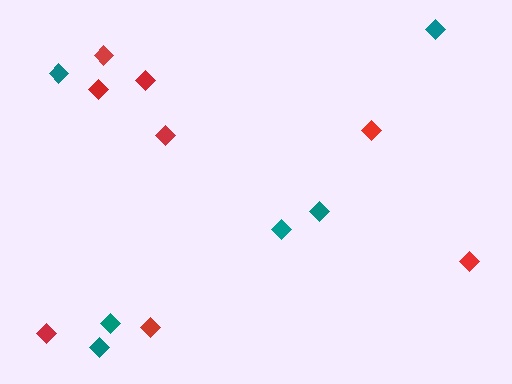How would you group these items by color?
There are 2 groups: one group of red diamonds (8) and one group of teal diamonds (6).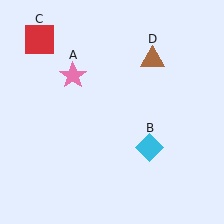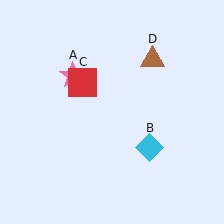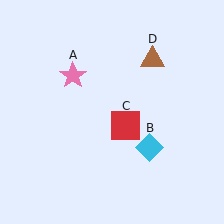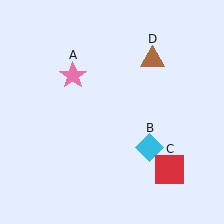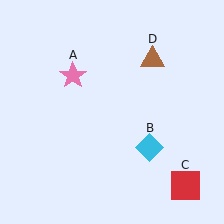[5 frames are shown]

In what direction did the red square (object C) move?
The red square (object C) moved down and to the right.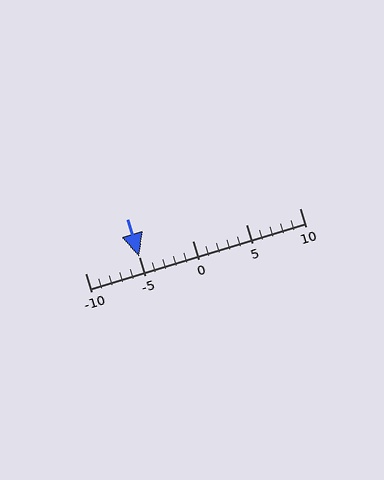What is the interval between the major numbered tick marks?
The major tick marks are spaced 5 units apart.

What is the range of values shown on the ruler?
The ruler shows values from -10 to 10.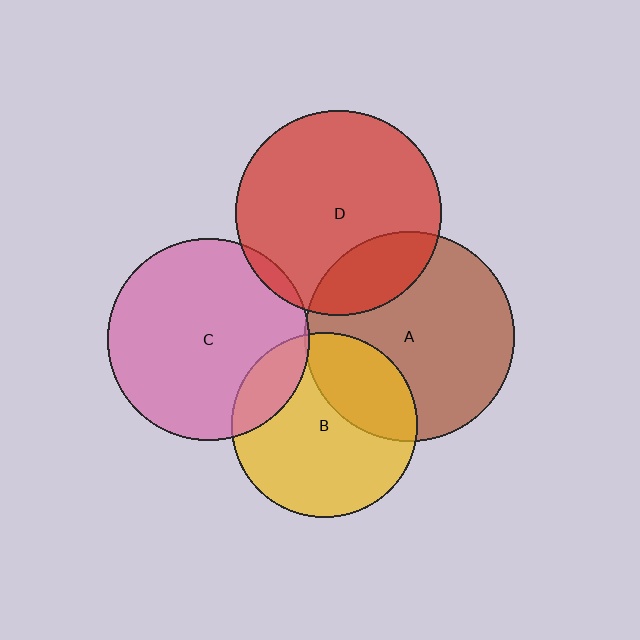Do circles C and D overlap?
Yes.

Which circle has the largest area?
Circle A (brown).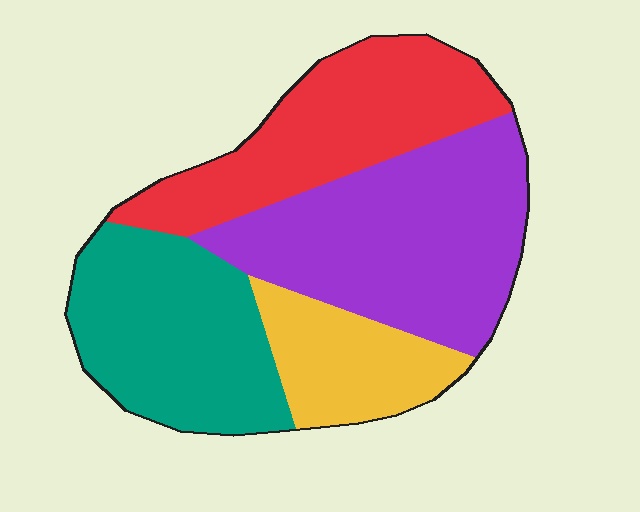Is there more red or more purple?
Purple.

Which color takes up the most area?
Purple, at roughly 35%.